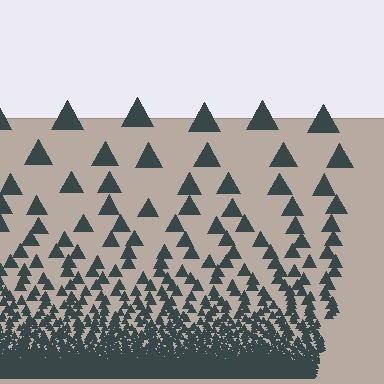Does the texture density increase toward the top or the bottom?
Density increases toward the bottom.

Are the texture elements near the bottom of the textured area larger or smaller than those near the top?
Smaller. The gradient is inverted — elements near the bottom are smaller and denser.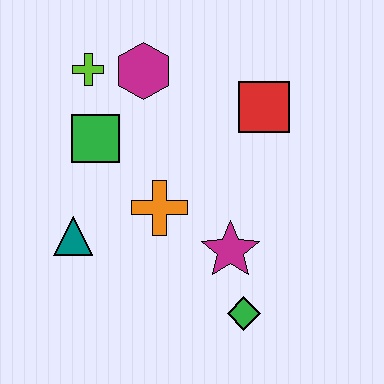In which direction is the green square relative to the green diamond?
The green square is above the green diamond.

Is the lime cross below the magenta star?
No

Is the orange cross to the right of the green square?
Yes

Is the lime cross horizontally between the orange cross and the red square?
No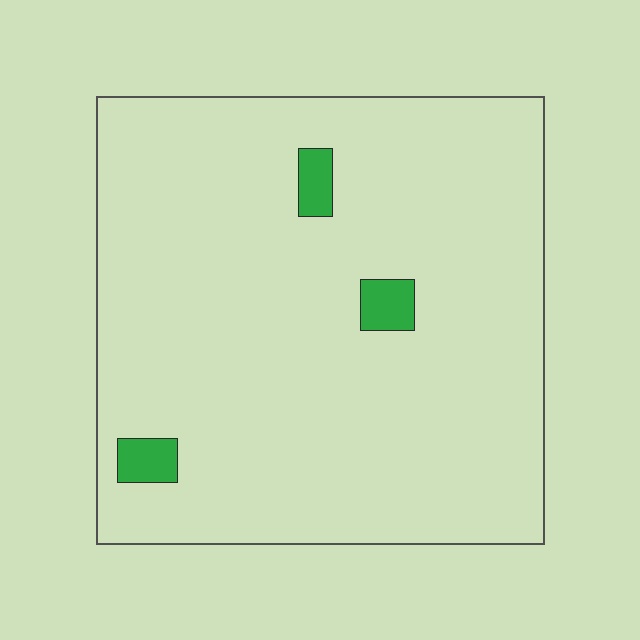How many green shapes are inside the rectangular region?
3.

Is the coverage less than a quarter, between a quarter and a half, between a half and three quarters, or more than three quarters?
Less than a quarter.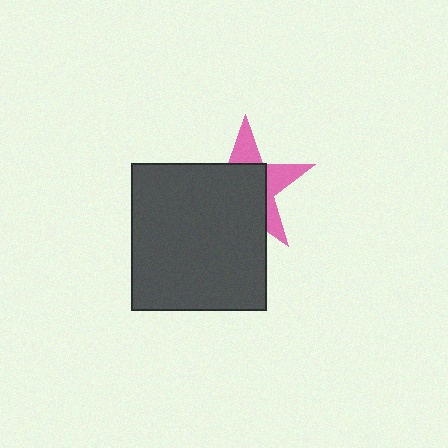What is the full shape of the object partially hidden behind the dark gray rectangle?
The partially hidden object is a pink star.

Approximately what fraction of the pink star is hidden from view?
Roughly 64% of the pink star is hidden behind the dark gray rectangle.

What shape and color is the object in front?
The object in front is a dark gray rectangle.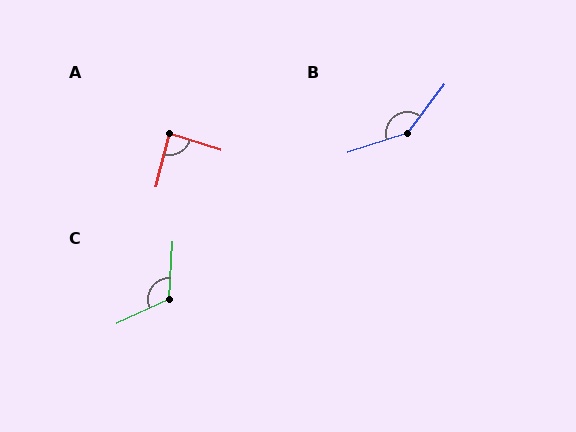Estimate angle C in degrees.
Approximately 118 degrees.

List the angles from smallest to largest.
A (86°), C (118°), B (146°).